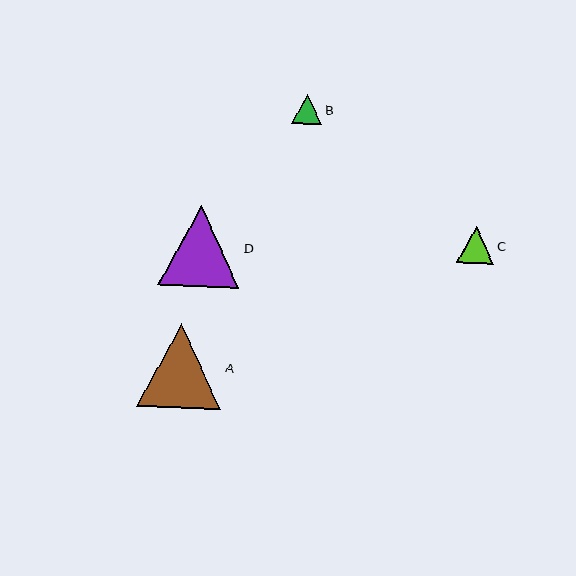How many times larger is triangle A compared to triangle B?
Triangle A is approximately 2.8 times the size of triangle B.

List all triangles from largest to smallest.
From largest to smallest: A, D, C, B.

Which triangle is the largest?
Triangle A is the largest with a size of approximately 84 pixels.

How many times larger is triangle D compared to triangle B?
Triangle D is approximately 2.7 times the size of triangle B.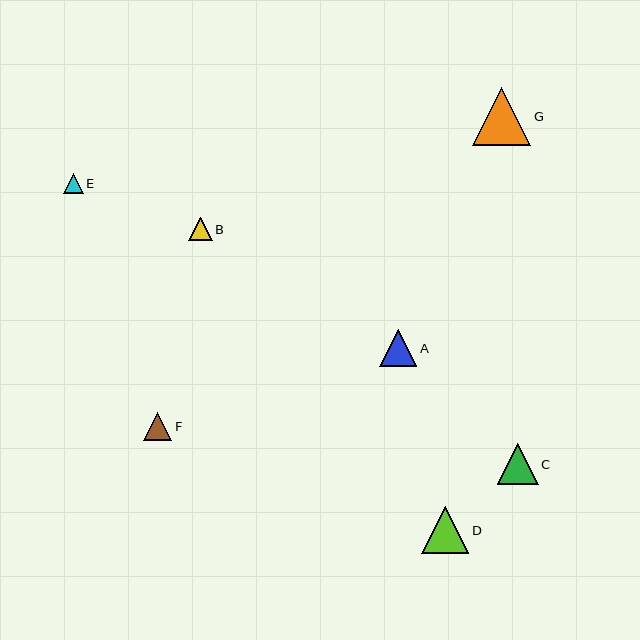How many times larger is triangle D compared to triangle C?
Triangle D is approximately 1.2 times the size of triangle C.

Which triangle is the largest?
Triangle G is the largest with a size of approximately 58 pixels.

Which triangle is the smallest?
Triangle E is the smallest with a size of approximately 20 pixels.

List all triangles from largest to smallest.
From largest to smallest: G, D, C, A, F, B, E.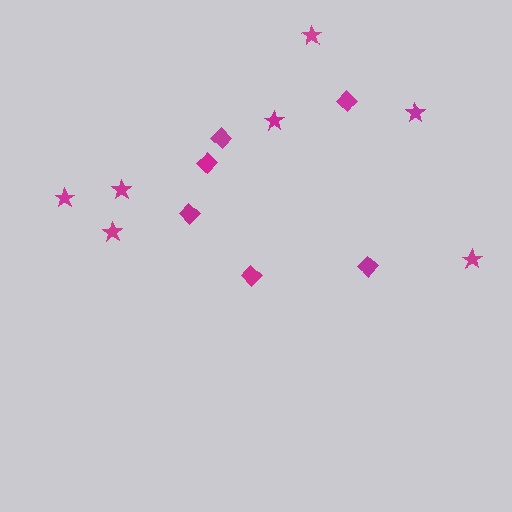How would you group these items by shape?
There are 2 groups: one group of diamonds (6) and one group of stars (7).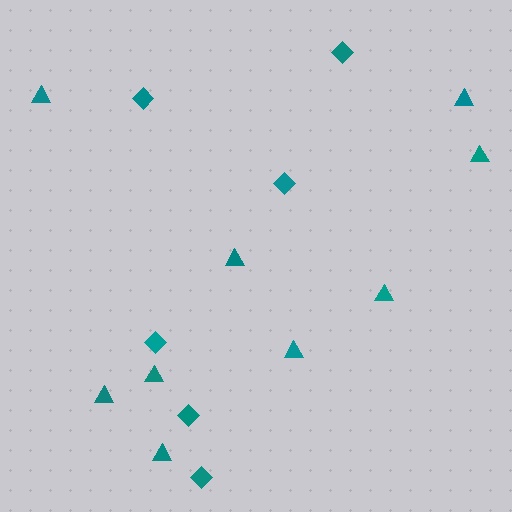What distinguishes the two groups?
There are 2 groups: one group of triangles (9) and one group of diamonds (6).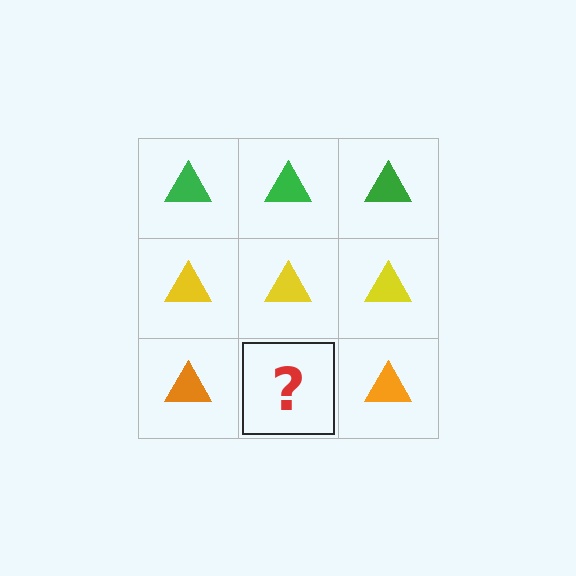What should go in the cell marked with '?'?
The missing cell should contain an orange triangle.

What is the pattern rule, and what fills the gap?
The rule is that each row has a consistent color. The gap should be filled with an orange triangle.